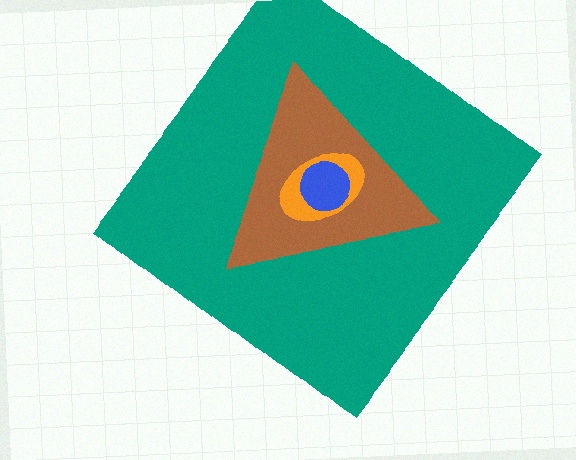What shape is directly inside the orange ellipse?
The blue circle.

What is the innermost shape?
The blue circle.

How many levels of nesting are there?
4.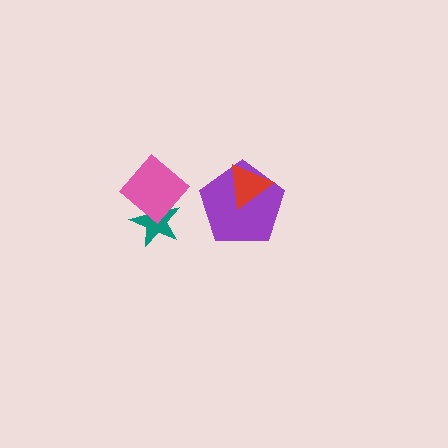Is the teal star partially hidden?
Yes, it is partially covered by another shape.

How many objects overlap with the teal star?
1 object overlaps with the teal star.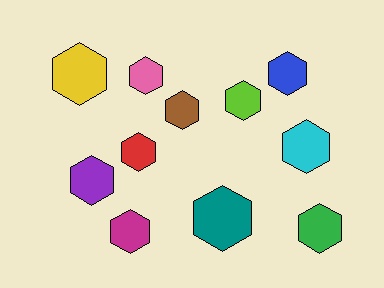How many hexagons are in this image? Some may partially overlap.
There are 11 hexagons.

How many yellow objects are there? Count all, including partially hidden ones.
There is 1 yellow object.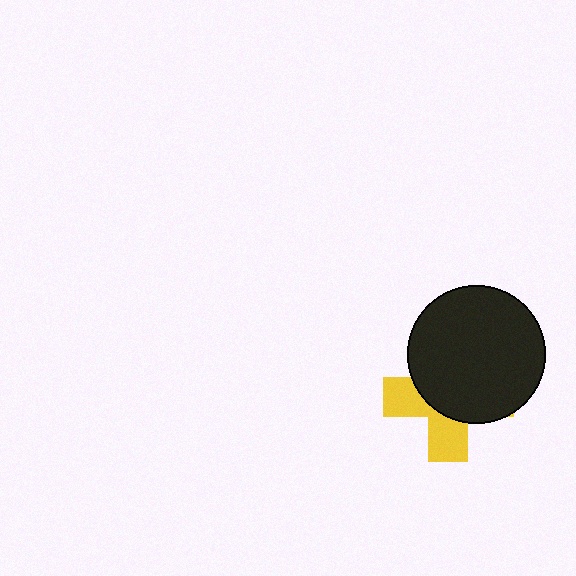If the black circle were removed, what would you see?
You would see the complete yellow cross.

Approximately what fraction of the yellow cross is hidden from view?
Roughly 62% of the yellow cross is hidden behind the black circle.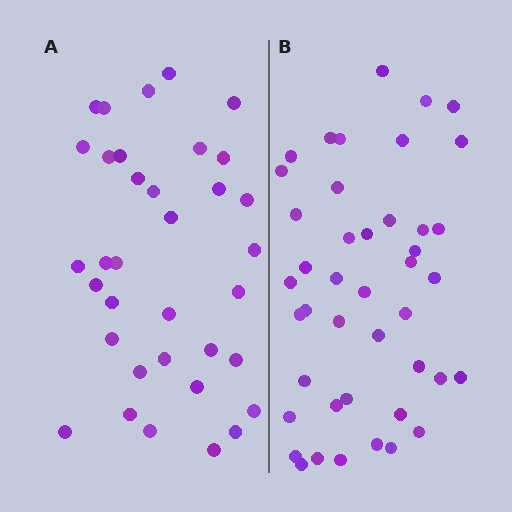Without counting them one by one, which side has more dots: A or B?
Region B (the right region) has more dots.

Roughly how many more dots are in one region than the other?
Region B has roughly 8 or so more dots than region A.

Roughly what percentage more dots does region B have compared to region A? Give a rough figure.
About 25% more.